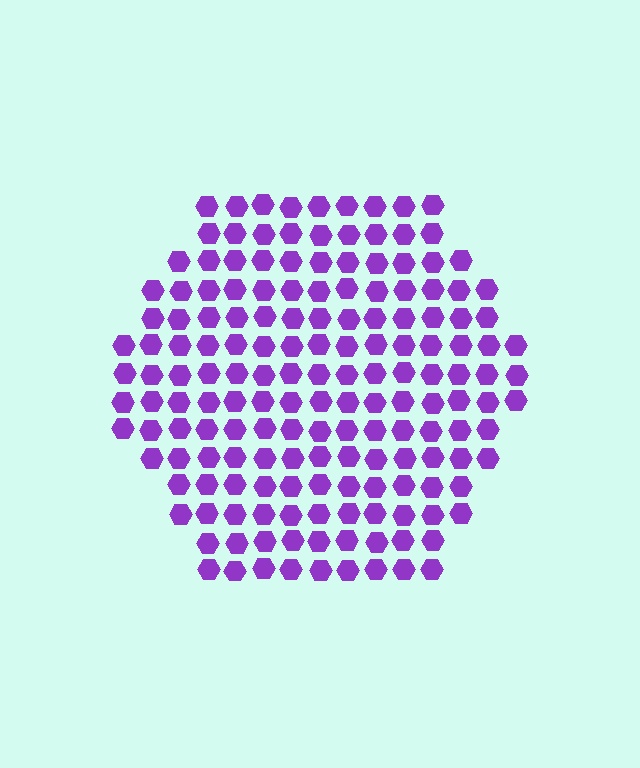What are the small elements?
The small elements are hexagons.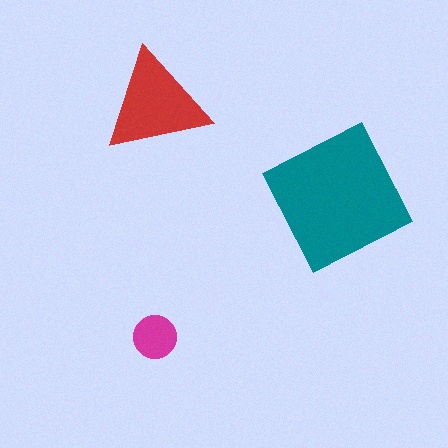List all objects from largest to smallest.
The teal square, the red triangle, the magenta circle.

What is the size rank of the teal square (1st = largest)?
1st.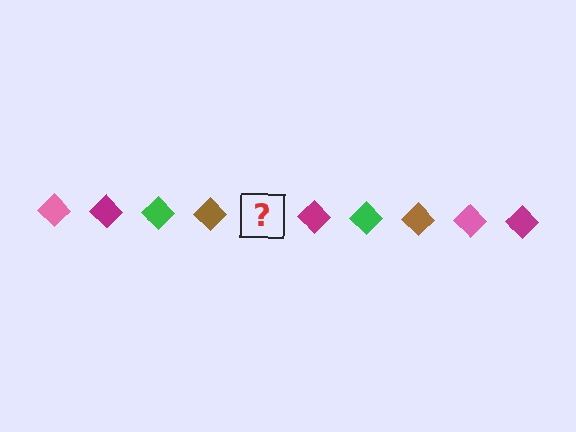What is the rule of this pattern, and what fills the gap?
The rule is that the pattern cycles through pink, magenta, green, brown diamonds. The gap should be filled with a pink diamond.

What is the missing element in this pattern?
The missing element is a pink diamond.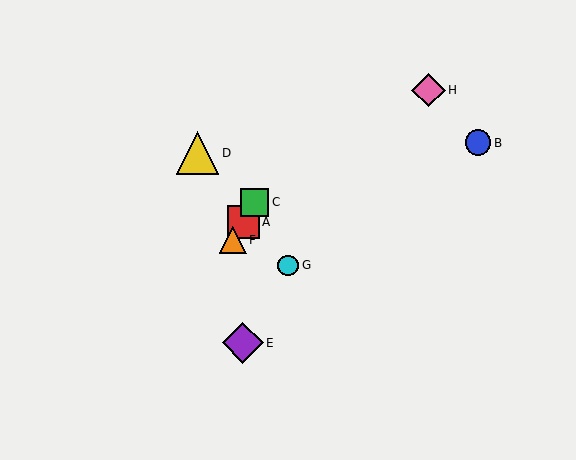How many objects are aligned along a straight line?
3 objects (A, C, F) are aligned along a straight line.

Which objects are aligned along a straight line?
Objects A, C, F are aligned along a straight line.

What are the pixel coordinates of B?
Object B is at (478, 143).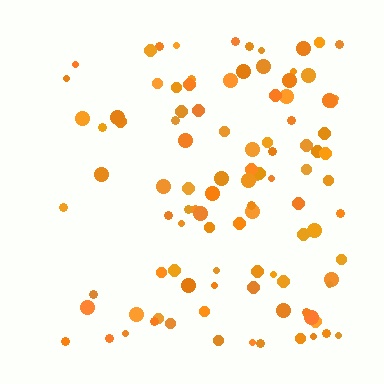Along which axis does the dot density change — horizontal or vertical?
Horizontal.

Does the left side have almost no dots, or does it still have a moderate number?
Still a moderate number, just noticeably fewer than the right.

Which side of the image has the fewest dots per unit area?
The left.